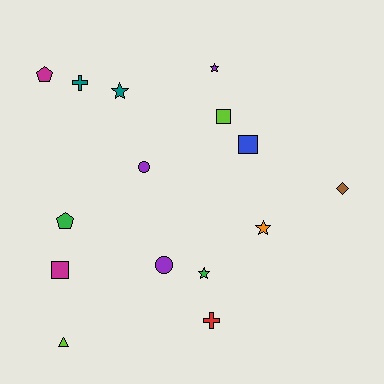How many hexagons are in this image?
There are no hexagons.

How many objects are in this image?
There are 15 objects.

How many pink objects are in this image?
There are no pink objects.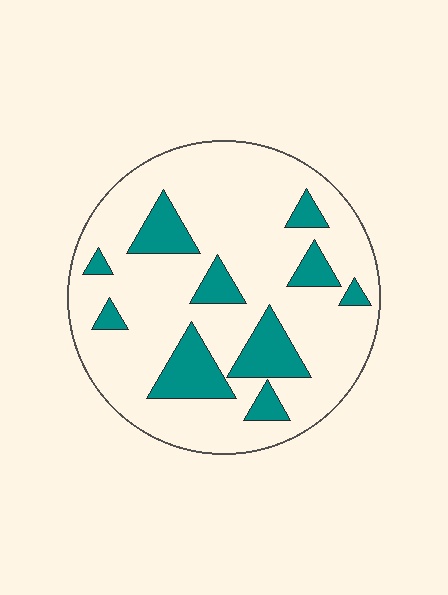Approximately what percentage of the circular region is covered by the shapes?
Approximately 20%.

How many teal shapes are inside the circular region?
10.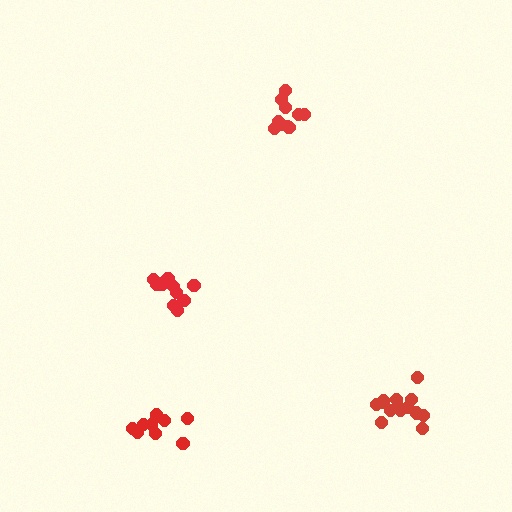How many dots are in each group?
Group 1: 10 dots, Group 2: 11 dots, Group 3: 10 dots, Group 4: 14 dots (45 total).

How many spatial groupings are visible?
There are 4 spatial groupings.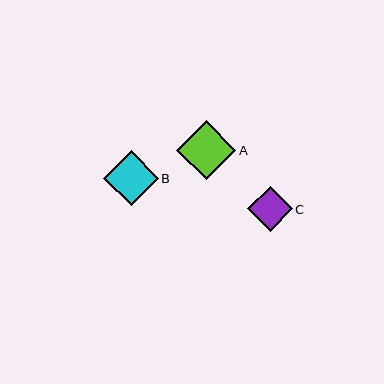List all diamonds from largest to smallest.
From largest to smallest: A, B, C.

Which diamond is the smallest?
Diamond C is the smallest with a size of approximately 45 pixels.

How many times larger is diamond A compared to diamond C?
Diamond A is approximately 1.3 times the size of diamond C.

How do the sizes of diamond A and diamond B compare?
Diamond A and diamond B are approximately the same size.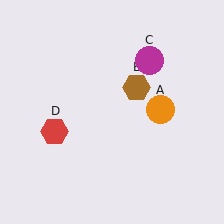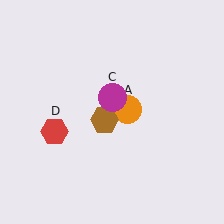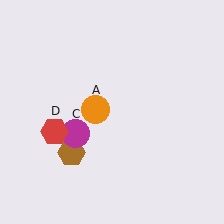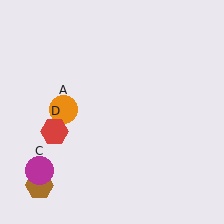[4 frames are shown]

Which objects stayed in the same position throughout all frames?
Red hexagon (object D) remained stationary.